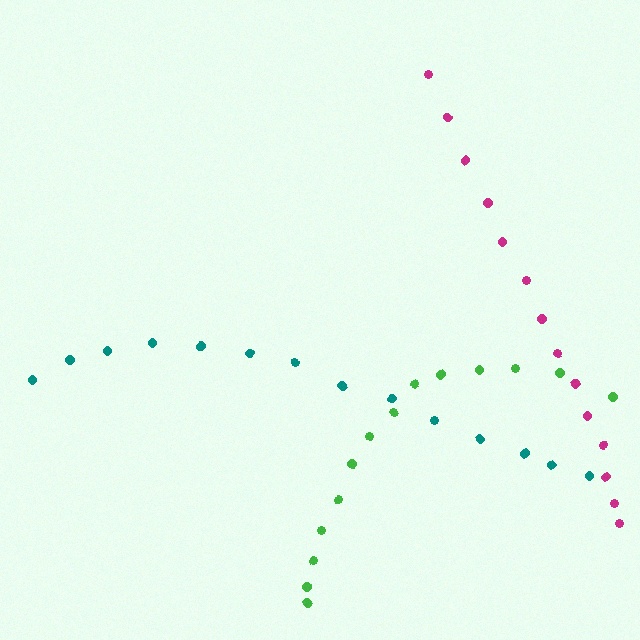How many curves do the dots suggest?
There are 3 distinct paths.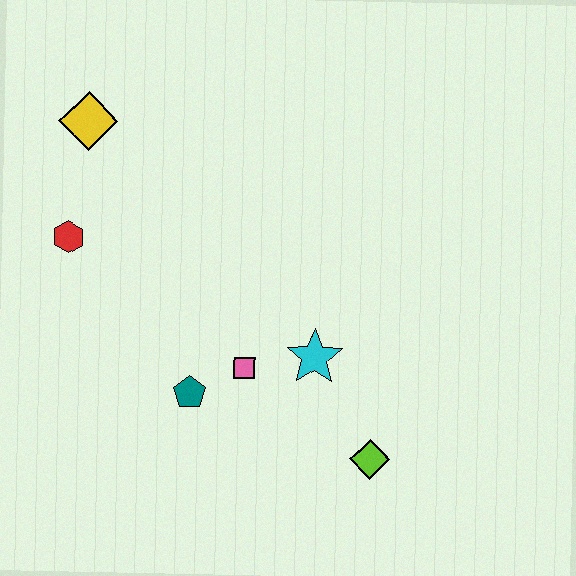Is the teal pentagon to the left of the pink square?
Yes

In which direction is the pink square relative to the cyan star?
The pink square is to the left of the cyan star.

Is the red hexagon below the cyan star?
No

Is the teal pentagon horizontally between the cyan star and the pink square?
No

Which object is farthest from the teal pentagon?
The yellow diamond is farthest from the teal pentagon.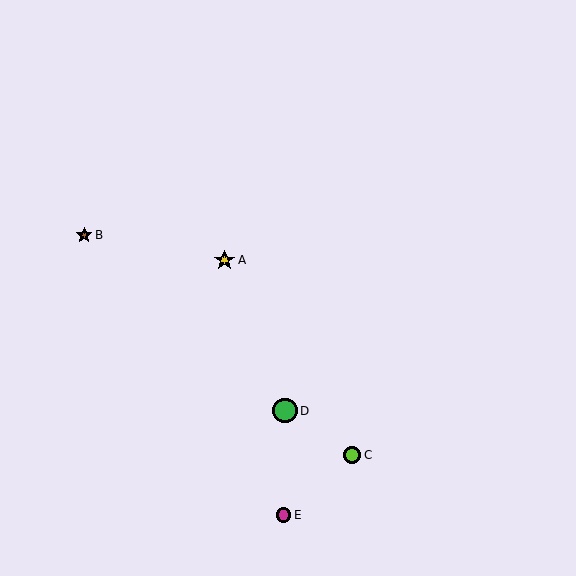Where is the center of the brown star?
The center of the brown star is at (84, 235).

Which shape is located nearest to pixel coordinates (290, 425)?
The green circle (labeled D) at (285, 411) is nearest to that location.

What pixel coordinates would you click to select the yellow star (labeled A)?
Click at (225, 260) to select the yellow star A.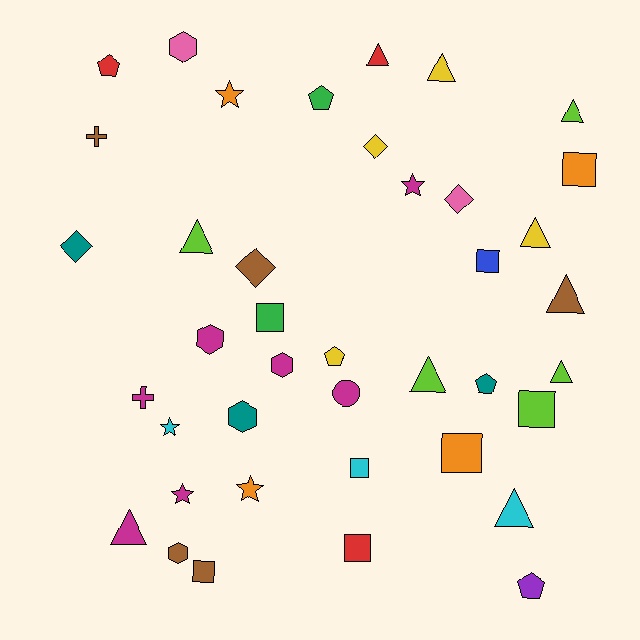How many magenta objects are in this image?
There are 7 magenta objects.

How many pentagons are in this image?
There are 5 pentagons.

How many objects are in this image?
There are 40 objects.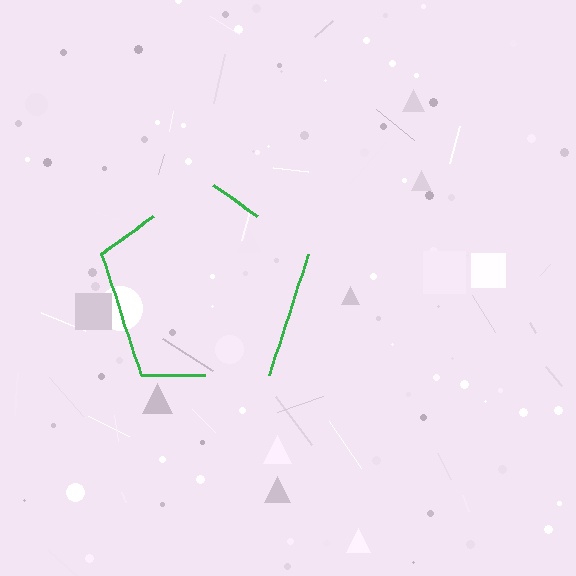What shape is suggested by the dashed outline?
The dashed outline suggests a pentagon.